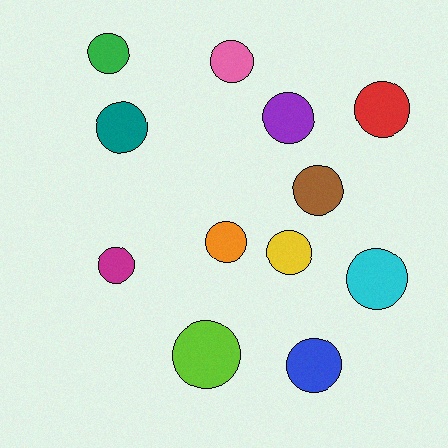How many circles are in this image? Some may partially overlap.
There are 12 circles.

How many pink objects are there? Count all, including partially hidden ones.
There is 1 pink object.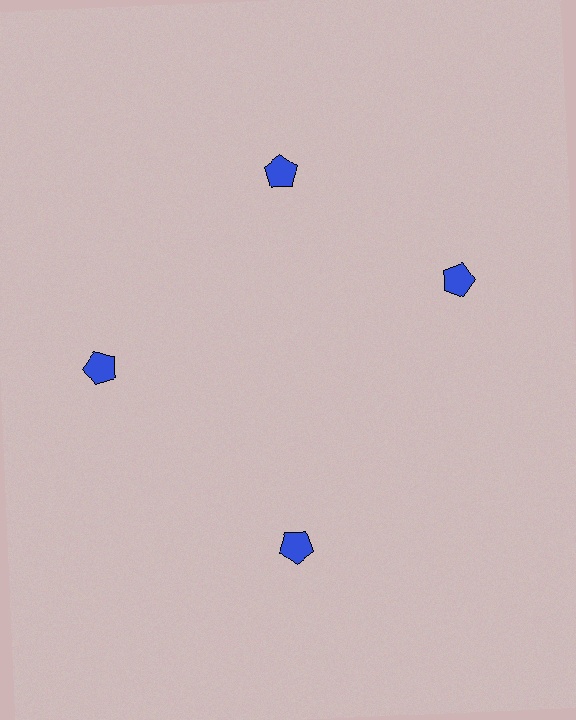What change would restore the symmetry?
The symmetry would be restored by rotating it back into even spacing with its neighbors so that all 4 pentagons sit at equal angles and equal distance from the center.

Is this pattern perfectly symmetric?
No. The 4 blue pentagons are arranged in a ring, but one element near the 3 o'clock position is rotated out of alignment along the ring, breaking the 4-fold rotational symmetry.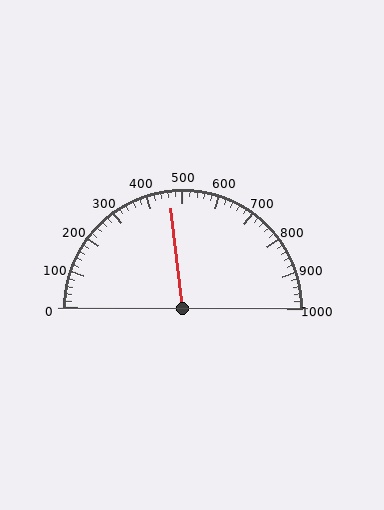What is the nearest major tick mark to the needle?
The nearest major tick mark is 500.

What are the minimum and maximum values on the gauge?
The gauge ranges from 0 to 1000.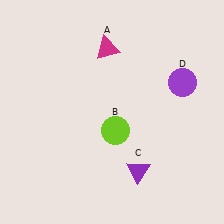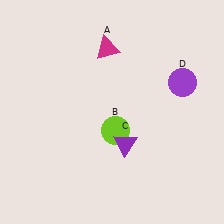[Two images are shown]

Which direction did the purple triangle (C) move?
The purple triangle (C) moved up.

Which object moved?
The purple triangle (C) moved up.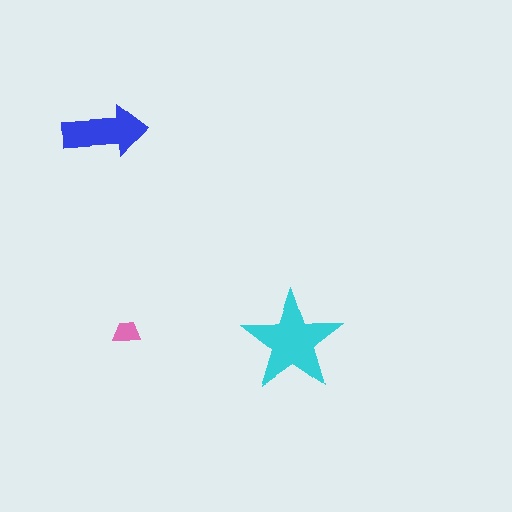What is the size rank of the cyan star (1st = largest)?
1st.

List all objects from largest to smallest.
The cyan star, the blue arrow, the pink trapezoid.